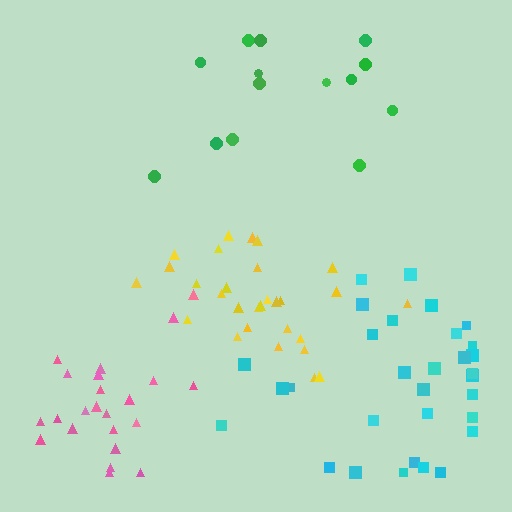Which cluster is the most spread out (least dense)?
Green.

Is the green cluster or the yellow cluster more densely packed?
Yellow.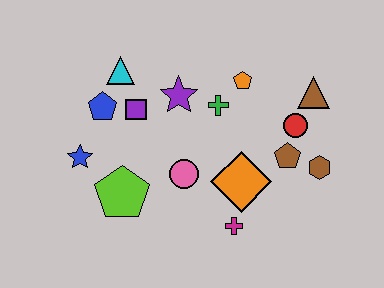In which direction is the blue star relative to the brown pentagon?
The blue star is to the left of the brown pentagon.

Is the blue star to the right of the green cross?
No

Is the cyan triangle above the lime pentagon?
Yes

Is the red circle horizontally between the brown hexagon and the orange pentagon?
Yes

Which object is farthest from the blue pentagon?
The brown hexagon is farthest from the blue pentagon.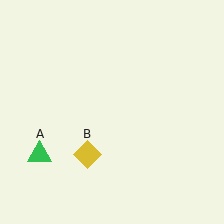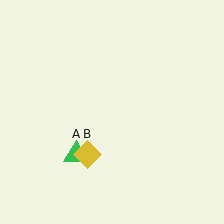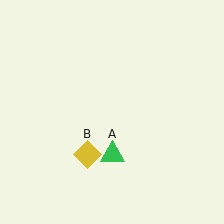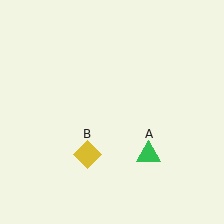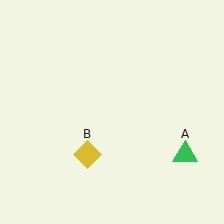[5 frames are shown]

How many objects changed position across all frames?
1 object changed position: green triangle (object A).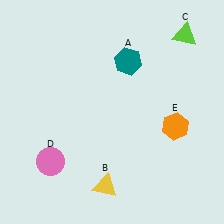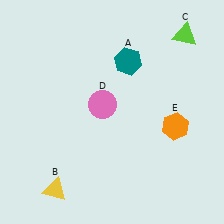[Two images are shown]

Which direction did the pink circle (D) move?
The pink circle (D) moved up.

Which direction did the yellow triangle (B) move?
The yellow triangle (B) moved left.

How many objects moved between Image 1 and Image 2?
2 objects moved between the two images.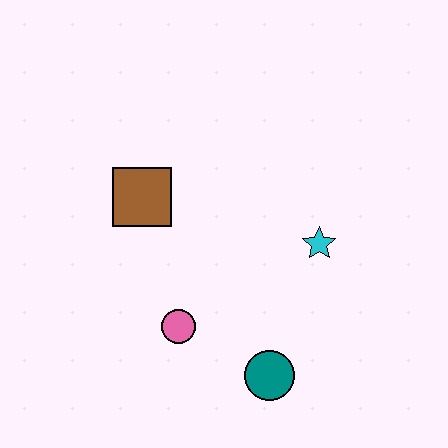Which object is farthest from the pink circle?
The cyan star is farthest from the pink circle.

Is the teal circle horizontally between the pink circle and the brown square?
No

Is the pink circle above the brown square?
No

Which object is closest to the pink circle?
The teal circle is closest to the pink circle.